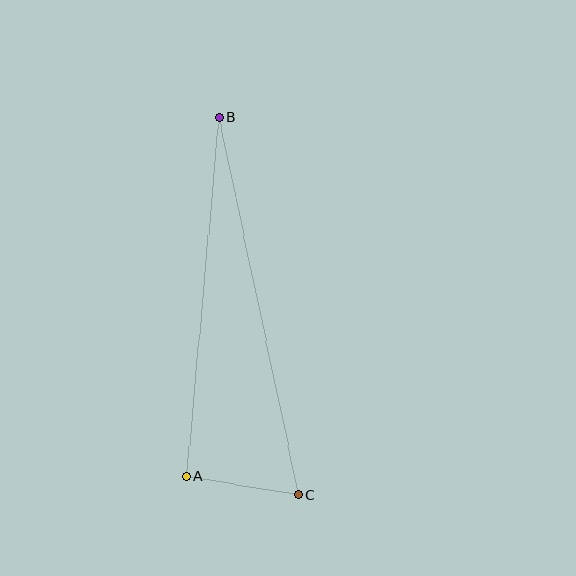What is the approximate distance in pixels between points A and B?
The distance between A and B is approximately 360 pixels.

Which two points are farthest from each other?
Points B and C are farthest from each other.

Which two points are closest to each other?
Points A and C are closest to each other.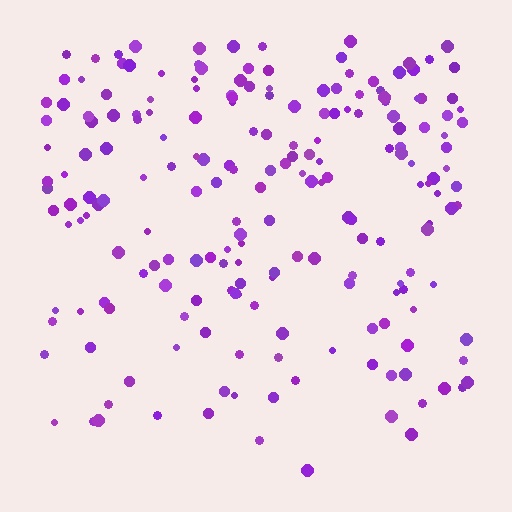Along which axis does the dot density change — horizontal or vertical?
Vertical.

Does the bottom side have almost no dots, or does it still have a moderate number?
Still a moderate number, just noticeably fewer than the top.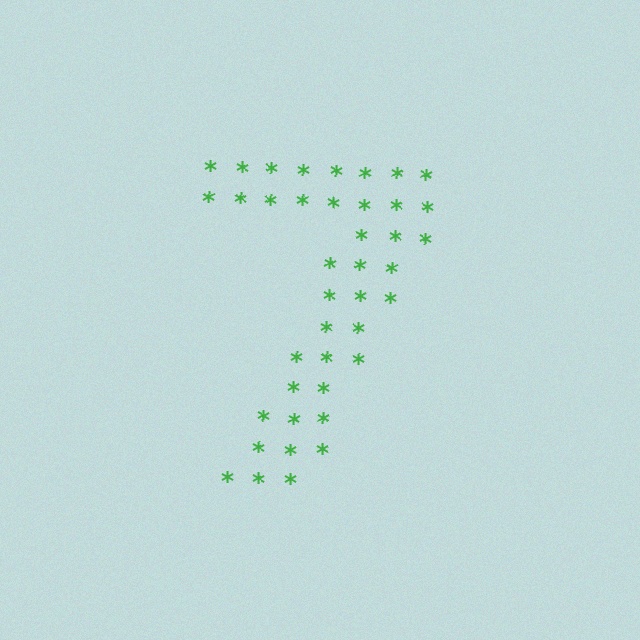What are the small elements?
The small elements are asterisks.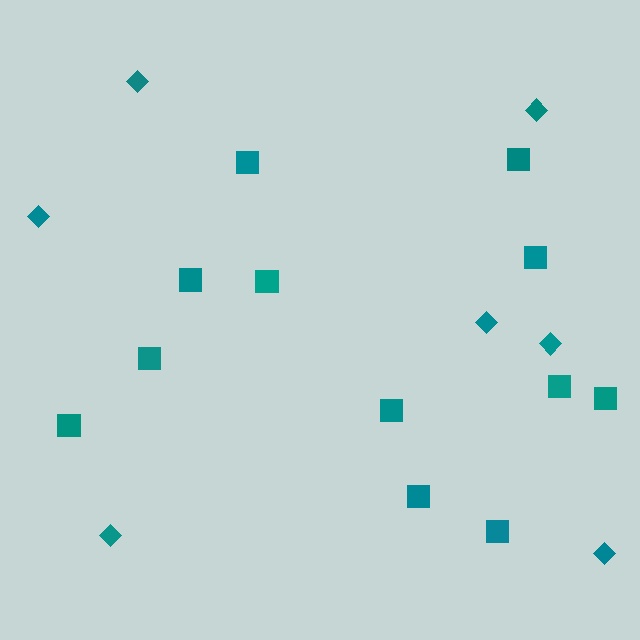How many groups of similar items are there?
There are 2 groups: one group of diamonds (7) and one group of squares (12).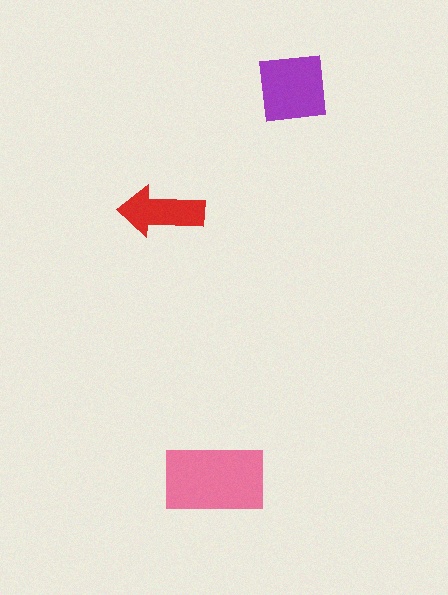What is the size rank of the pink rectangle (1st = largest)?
1st.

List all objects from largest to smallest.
The pink rectangle, the purple square, the red arrow.